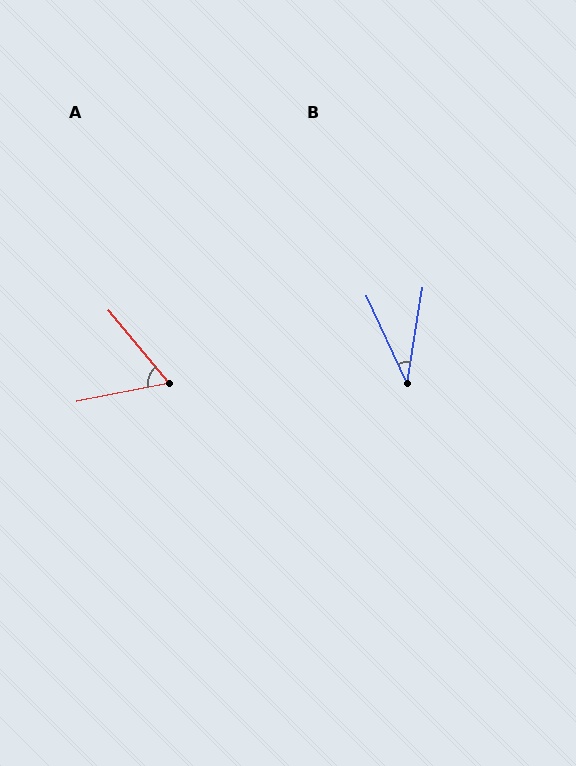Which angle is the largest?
A, at approximately 62 degrees.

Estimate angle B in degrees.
Approximately 34 degrees.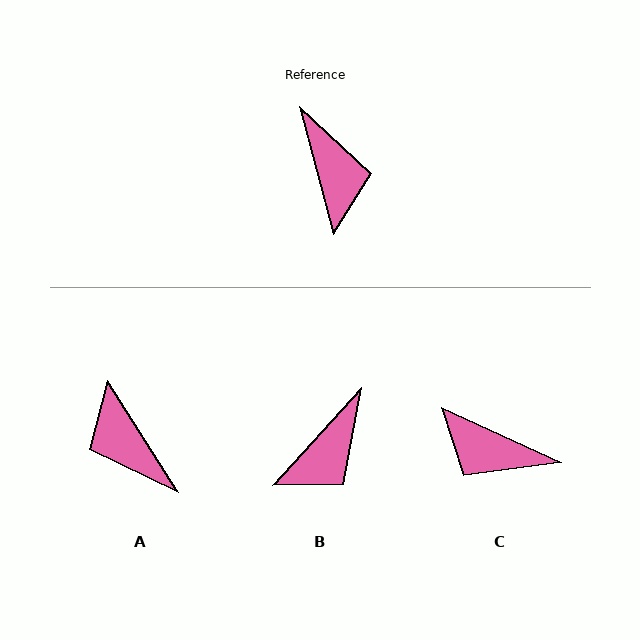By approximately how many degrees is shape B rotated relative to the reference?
Approximately 57 degrees clockwise.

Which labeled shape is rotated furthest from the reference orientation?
A, about 163 degrees away.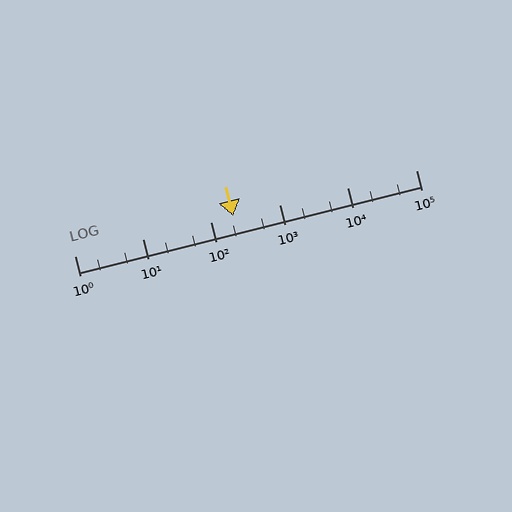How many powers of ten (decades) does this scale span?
The scale spans 5 decades, from 1 to 100000.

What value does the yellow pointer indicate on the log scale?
The pointer indicates approximately 210.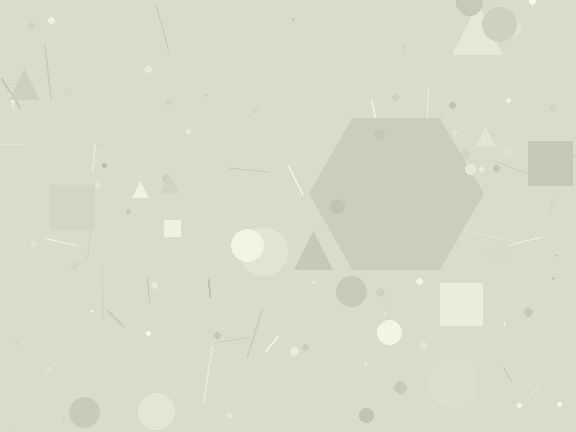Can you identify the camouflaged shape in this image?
The camouflaged shape is a hexagon.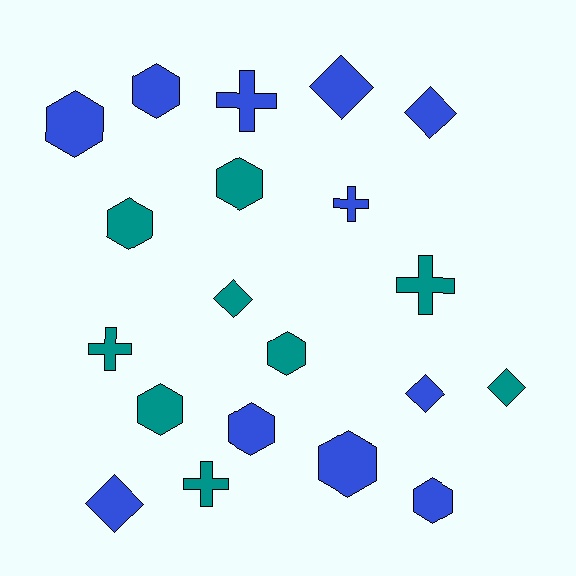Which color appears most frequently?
Blue, with 11 objects.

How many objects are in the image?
There are 20 objects.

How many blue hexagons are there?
There are 5 blue hexagons.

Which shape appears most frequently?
Hexagon, with 9 objects.